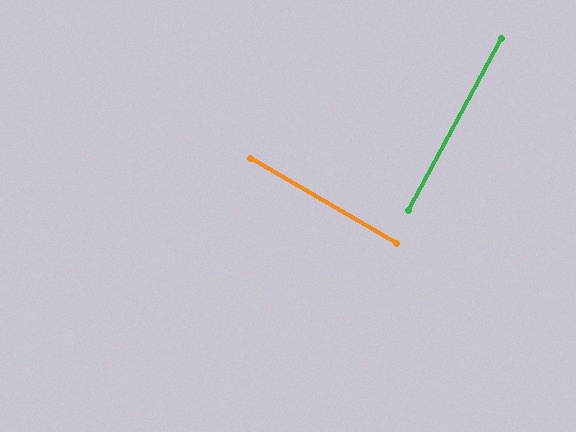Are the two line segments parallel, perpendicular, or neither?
Perpendicular — they meet at approximately 88°.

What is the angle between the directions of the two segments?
Approximately 88 degrees.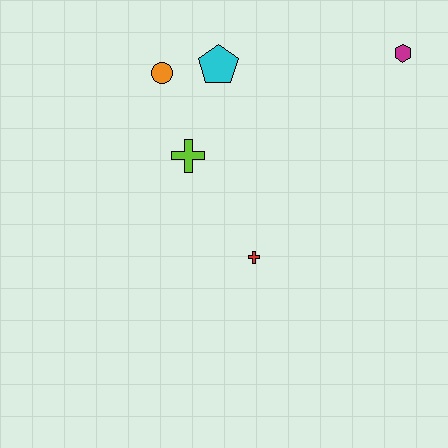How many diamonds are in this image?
There are no diamonds.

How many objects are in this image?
There are 5 objects.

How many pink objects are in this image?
There are no pink objects.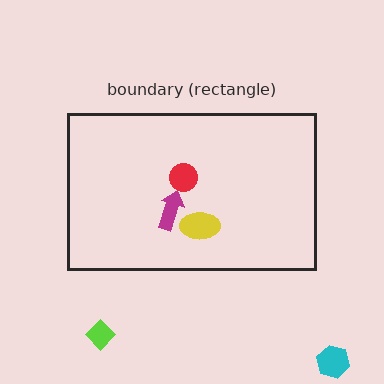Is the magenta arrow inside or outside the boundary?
Inside.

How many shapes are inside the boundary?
3 inside, 2 outside.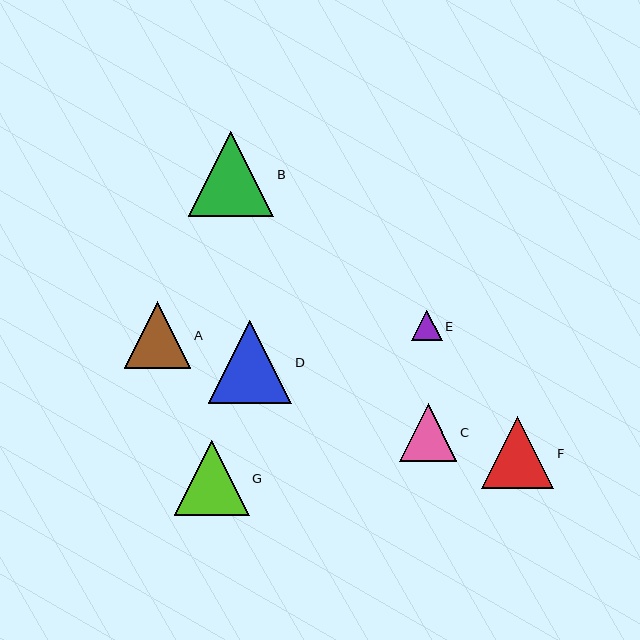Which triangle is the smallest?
Triangle E is the smallest with a size of approximately 31 pixels.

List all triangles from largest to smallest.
From largest to smallest: B, D, G, F, A, C, E.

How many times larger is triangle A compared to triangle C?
Triangle A is approximately 1.2 times the size of triangle C.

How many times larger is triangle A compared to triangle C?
Triangle A is approximately 1.2 times the size of triangle C.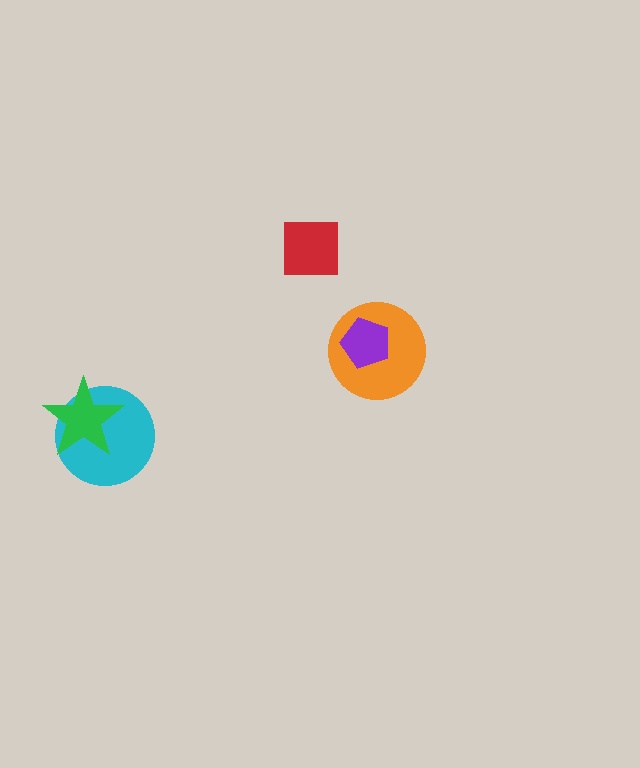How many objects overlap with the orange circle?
1 object overlaps with the orange circle.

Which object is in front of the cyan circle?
The green star is in front of the cyan circle.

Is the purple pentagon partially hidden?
No, no other shape covers it.